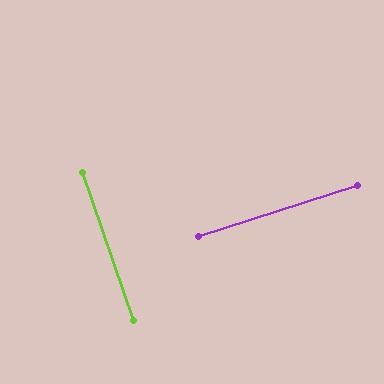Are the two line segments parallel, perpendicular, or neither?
Perpendicular — they meet at approximately 89°.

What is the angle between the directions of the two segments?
Approximately 89 degrees.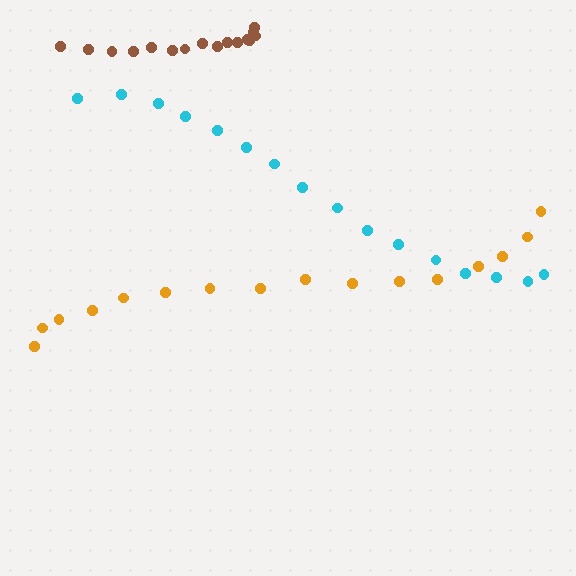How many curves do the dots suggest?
There are 3 distinct paths.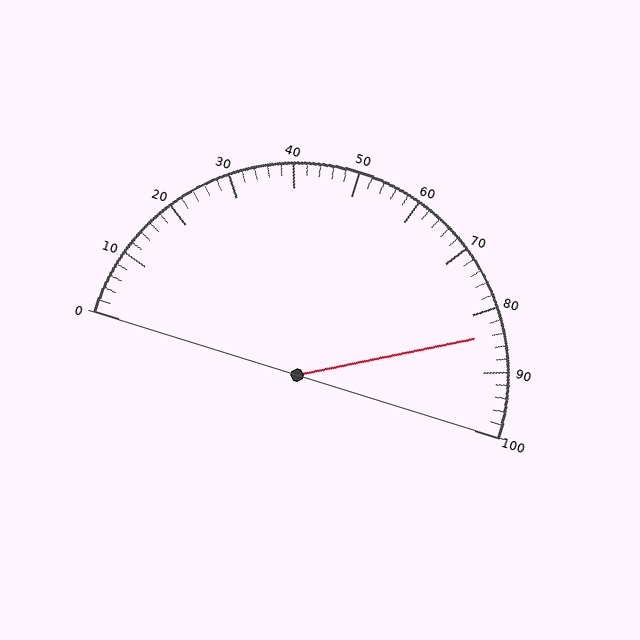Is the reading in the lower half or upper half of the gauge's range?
The reading is in the upper half of the range (0 to 100).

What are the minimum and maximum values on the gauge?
The gauge ranges from 0 to 100.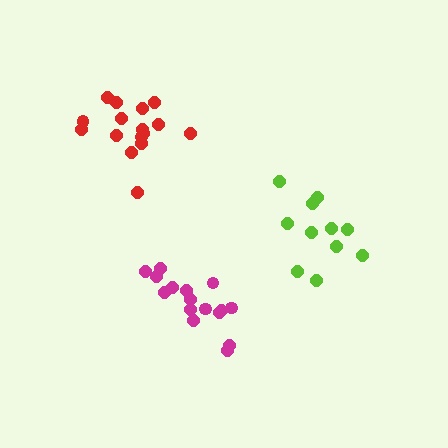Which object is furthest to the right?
The lime cluster is rightmost.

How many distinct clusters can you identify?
There are 3 distinct clusters.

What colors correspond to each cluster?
The clusters are colored: magenta, lime, red.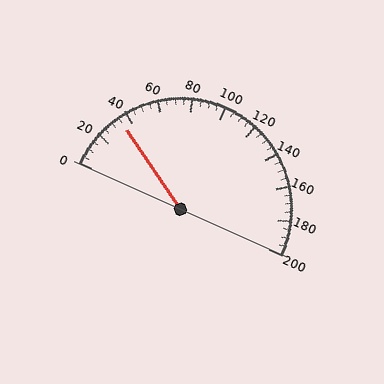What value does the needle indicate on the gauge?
The needle indicates approximately 35.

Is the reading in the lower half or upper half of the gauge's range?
The reading is in the lower half of the range (0 to 200).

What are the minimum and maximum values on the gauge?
The gauge ranges from 0 to 200.